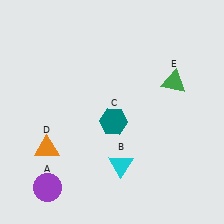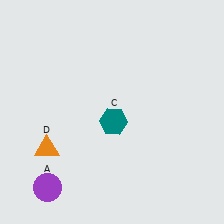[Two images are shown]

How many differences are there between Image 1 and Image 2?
There are 2 differences between the two images.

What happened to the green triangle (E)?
The green triangle (E) was removed in Image 2. It was in the top-right area of Image 1.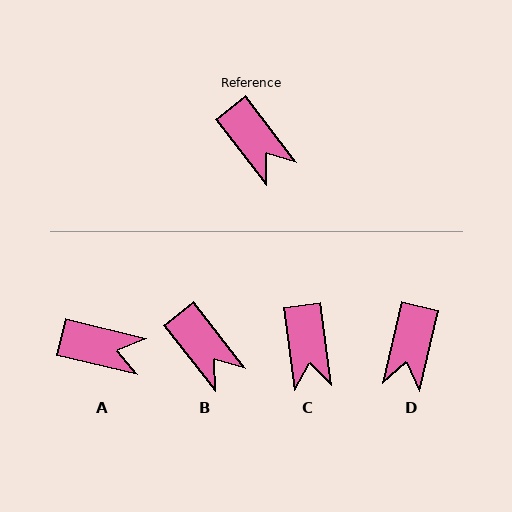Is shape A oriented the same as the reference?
No, it is off by about 38 degrees.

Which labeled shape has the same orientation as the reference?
B.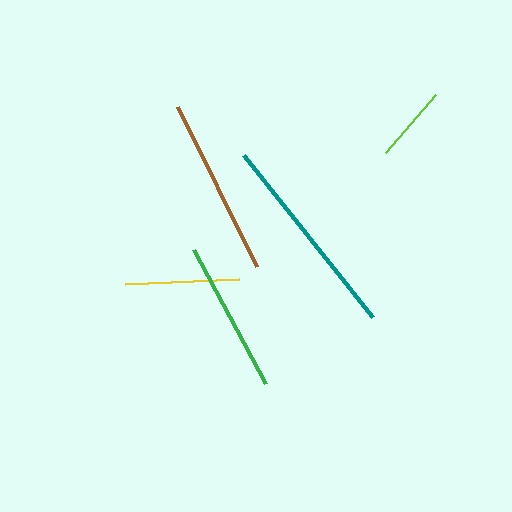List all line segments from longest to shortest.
From longest to shortest: teal, brown, green, yellow, lime.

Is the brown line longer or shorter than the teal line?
The teal line is longer than the brown line.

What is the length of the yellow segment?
The yellow segment is approximately 114 pixels long.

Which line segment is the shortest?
The lime line is the shortest at approximately 77 pixels.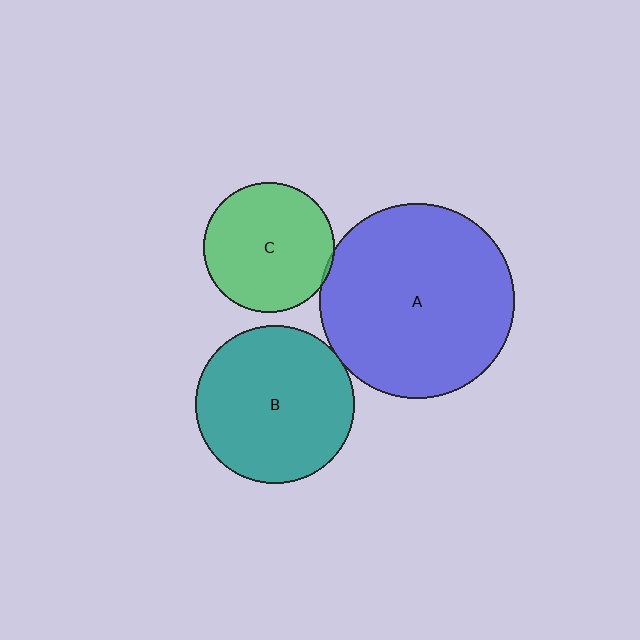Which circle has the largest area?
Circle A (blue).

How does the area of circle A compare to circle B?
Approximately 1.5 times.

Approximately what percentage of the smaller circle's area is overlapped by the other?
Approximately 5%.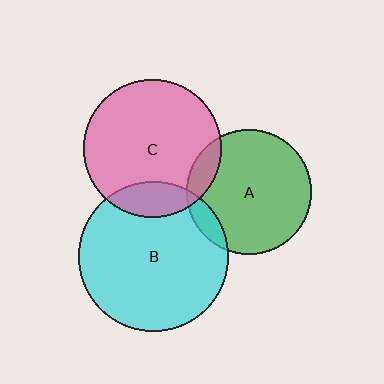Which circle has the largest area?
Circle B (cyan).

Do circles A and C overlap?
Yes.